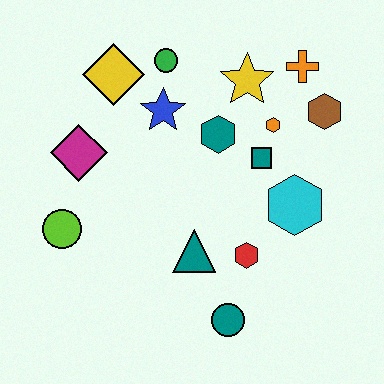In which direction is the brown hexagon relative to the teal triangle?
The brown hexagon is above the teal triangle.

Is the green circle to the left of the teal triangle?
Yes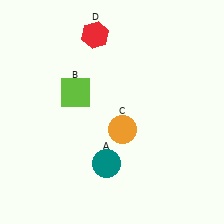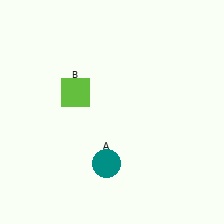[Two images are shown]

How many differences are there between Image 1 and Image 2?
There are 2 differences between the two images.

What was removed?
The orange circle (C), the red hexagon (D) were removed in Image 2.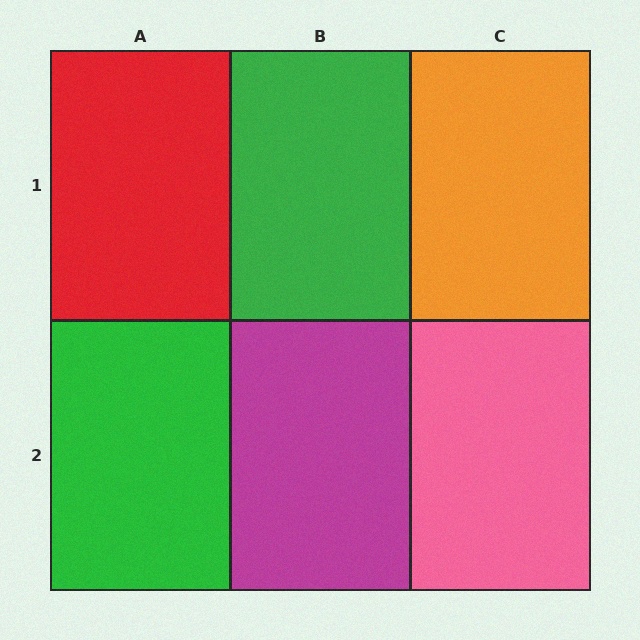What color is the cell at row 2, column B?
Magenta.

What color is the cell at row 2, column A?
Green.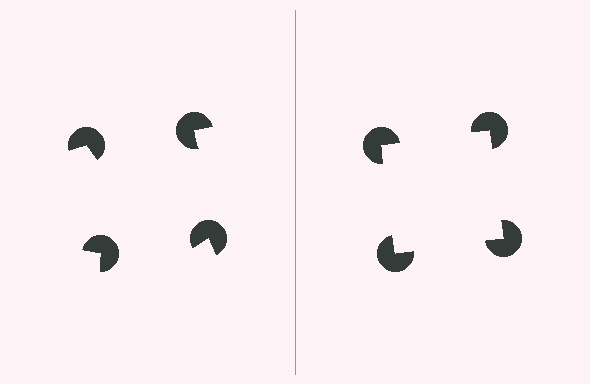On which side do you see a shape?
An illusory square appears on the right side. On the left side the wedge cuts are rotated, so no coherent shape forms.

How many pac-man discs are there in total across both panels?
8 — 4 on each side.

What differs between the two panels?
The pac-man discs are positioned identically on both sides; only the wedge orientations differ. On the right they align to a square; on the left they are misaligned.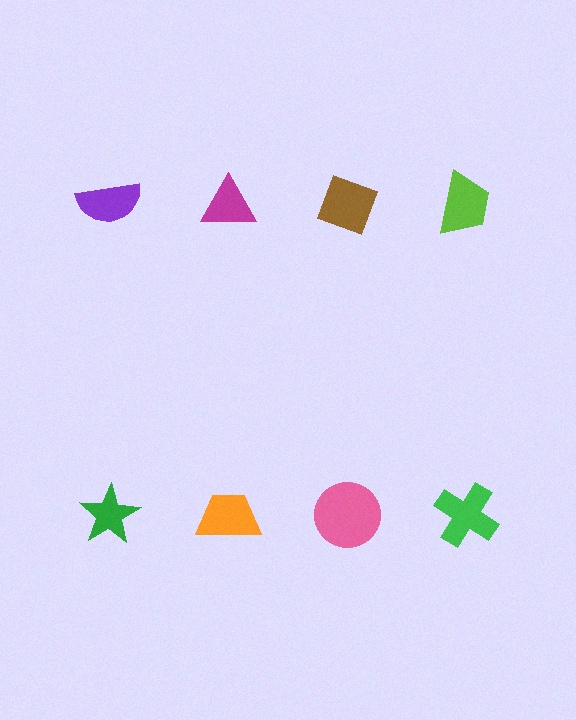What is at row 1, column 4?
A lime trapezoid.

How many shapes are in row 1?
4 shapes.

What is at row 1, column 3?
A brown diamond.